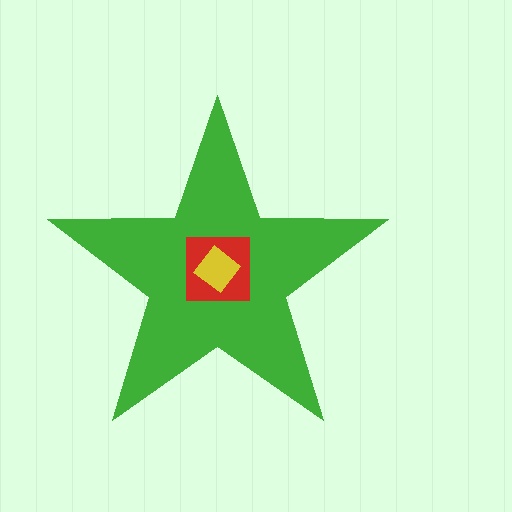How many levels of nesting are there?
3.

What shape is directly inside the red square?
The yellow diamond.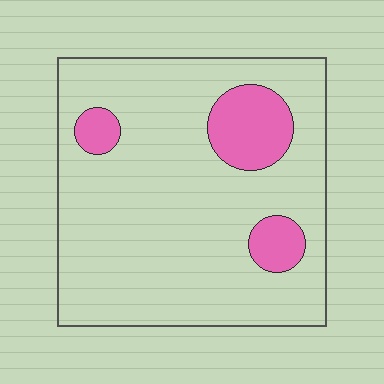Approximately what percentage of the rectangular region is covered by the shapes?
Approximately 15%.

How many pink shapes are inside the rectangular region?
3.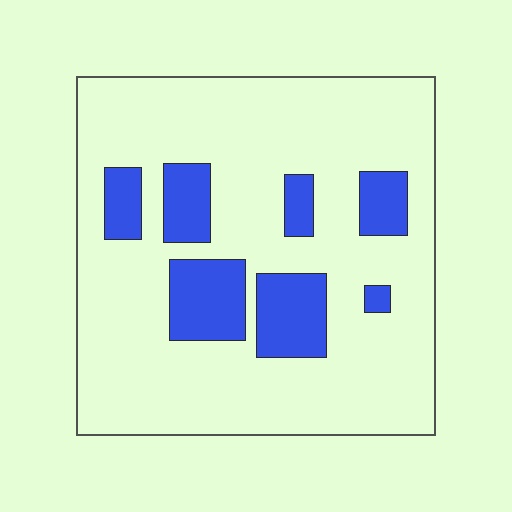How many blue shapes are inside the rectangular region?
7.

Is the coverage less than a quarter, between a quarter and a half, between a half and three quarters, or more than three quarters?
Less than a quarter.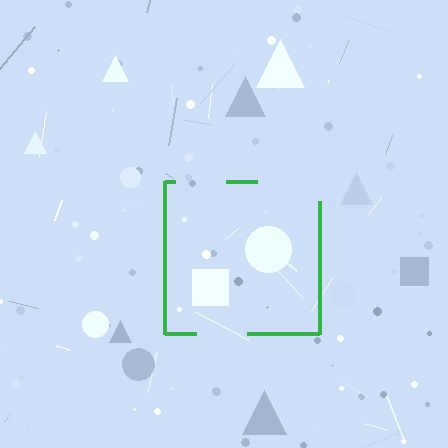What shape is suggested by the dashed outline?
The dashed outline suggests a square.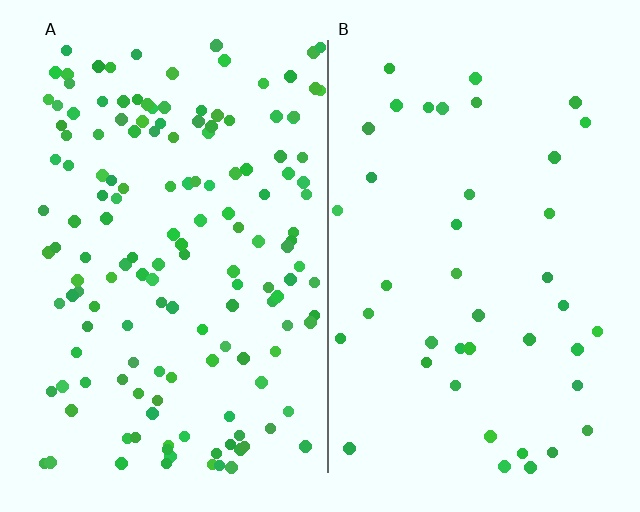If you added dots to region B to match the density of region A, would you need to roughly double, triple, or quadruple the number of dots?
Approximately quadruple.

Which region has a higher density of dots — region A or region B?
A (the left).